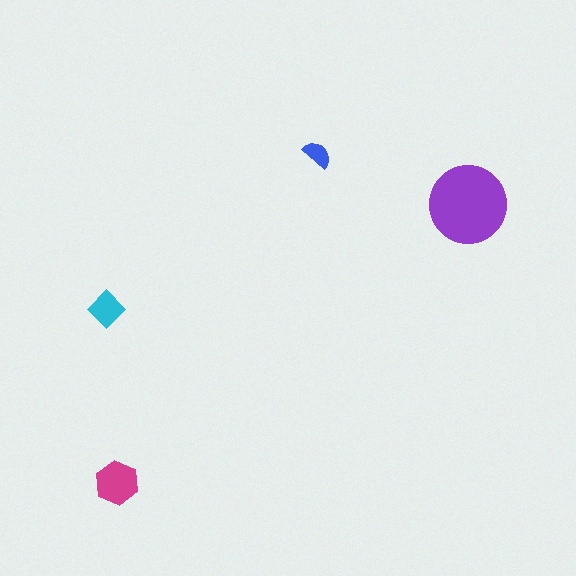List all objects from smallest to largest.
The blue semicircle, the cyan diamond, the magenta hexagon, the purple circle.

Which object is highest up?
The blue semicircle is topmost.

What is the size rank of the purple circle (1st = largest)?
1st.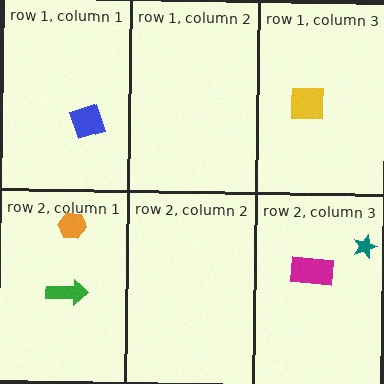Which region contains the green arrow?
The row 2, column 1 region.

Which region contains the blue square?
The row 1, column 1 region.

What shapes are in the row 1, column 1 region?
The blue square.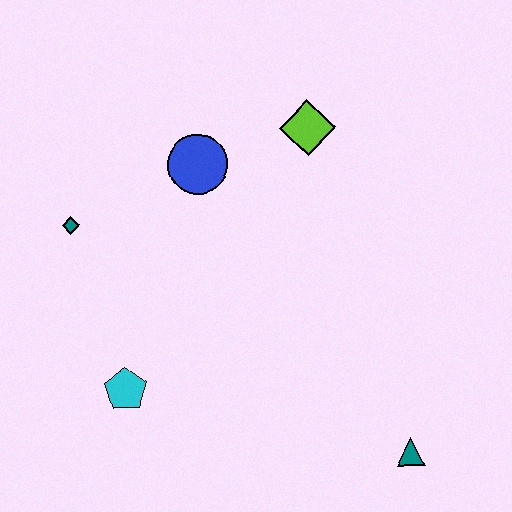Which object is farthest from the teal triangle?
The teal diamond is farthest from the teal triangle.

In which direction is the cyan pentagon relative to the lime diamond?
The cyan pentagon is below the lime diamond.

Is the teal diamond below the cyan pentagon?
No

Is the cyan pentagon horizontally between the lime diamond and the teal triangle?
No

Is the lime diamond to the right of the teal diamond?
Yes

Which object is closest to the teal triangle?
The cyan pentagon is closest to the teal triangle.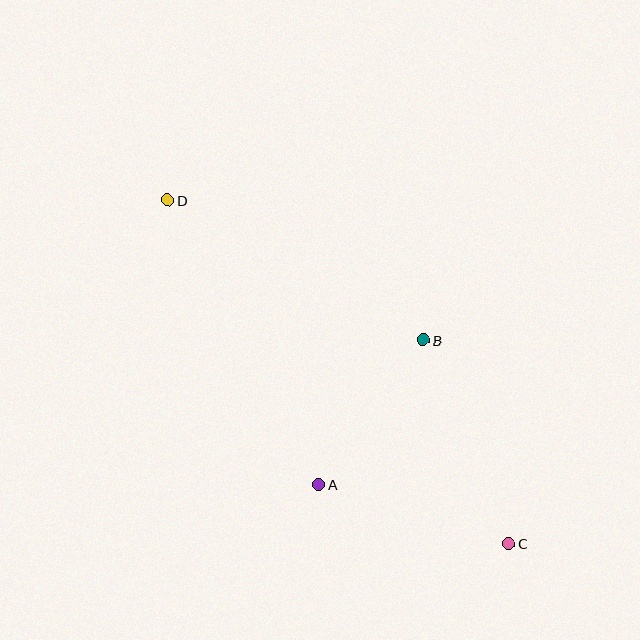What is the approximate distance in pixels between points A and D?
The distance between A and D is approximately 322 pixels.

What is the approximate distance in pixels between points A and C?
The distance between A and C is approximately 199 pixels.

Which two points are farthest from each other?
Points C and D are farthest from each other.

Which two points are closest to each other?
Points A and B are closest to each other.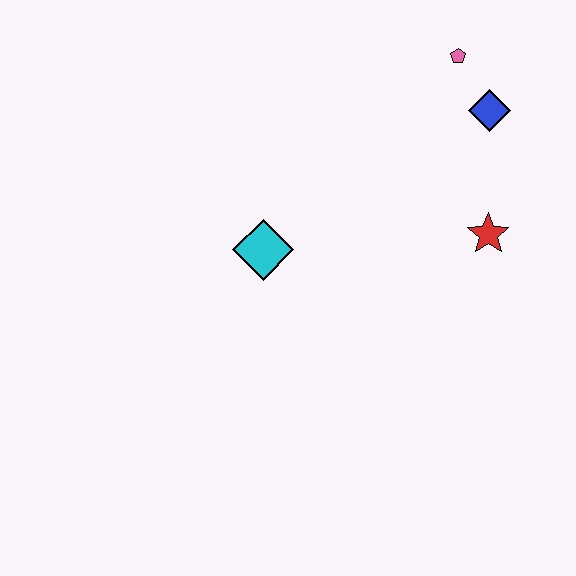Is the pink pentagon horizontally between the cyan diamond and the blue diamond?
Yes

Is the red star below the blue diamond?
Yes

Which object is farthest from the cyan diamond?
The pink pentagon is farthest from the cyan diamond.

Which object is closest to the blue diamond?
The pink pentagon is closest to the blue diamond.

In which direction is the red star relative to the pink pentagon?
The red star is below the pink pentagon.